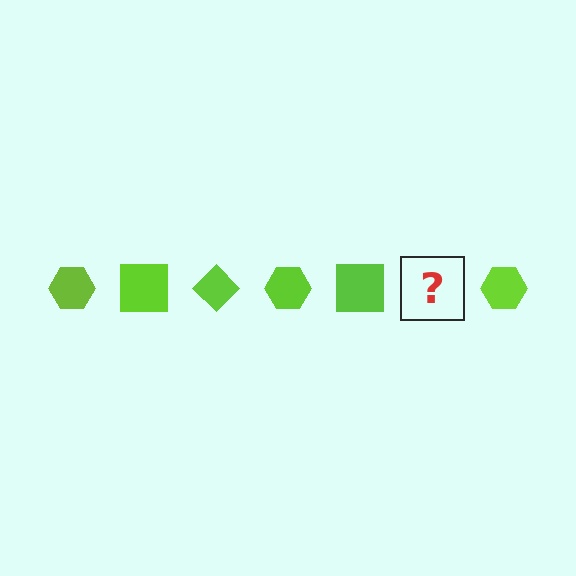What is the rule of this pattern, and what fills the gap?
The rule is that the pattern cycles through hexagon, square, diamond shapes in lime. The gap should be filled with a lime diamond.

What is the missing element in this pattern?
The missing element is a lime diamond.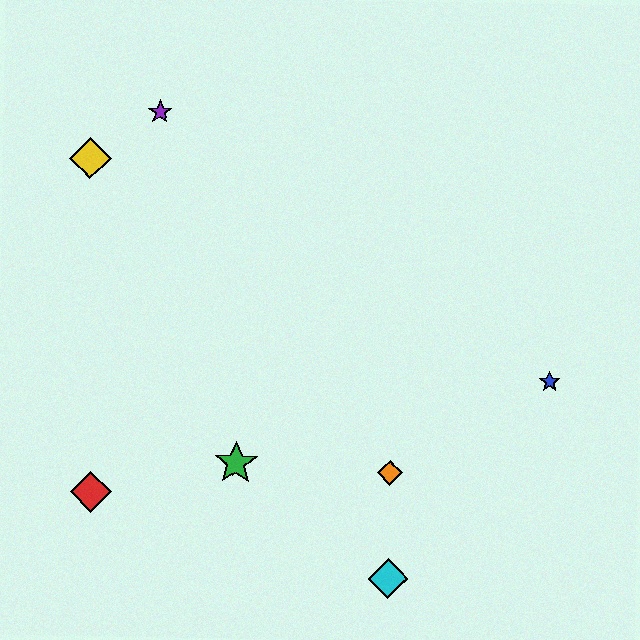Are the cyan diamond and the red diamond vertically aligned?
No, the cyan diamond is at x≈388 and the red diamond is at x≈91.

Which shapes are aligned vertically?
The orange diamond, the cyan diamond are aligned vertically.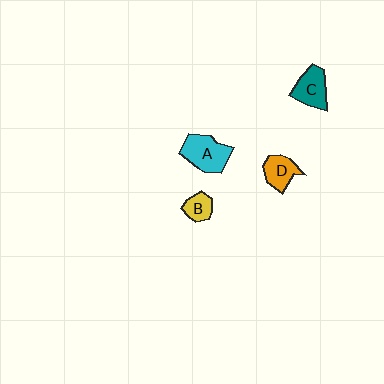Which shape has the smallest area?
Shape B (yellow).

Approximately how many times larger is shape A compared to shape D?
Approximately 1.5 times.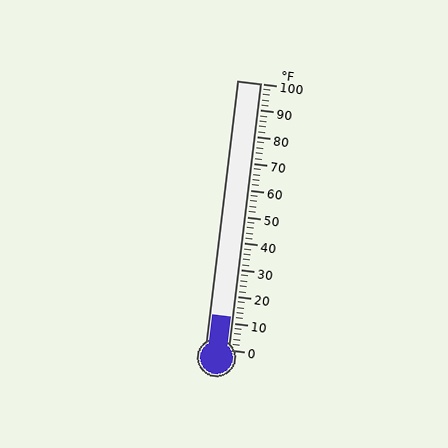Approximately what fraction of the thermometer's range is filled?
The thermometer is filled to approximately 10% of its range.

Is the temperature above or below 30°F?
The temperature is below 30°F.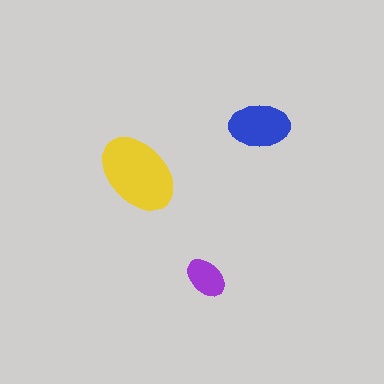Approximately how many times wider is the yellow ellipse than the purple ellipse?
About 2 times wider.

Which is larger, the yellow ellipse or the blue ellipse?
The yellow one.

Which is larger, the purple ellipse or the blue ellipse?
The blue one.